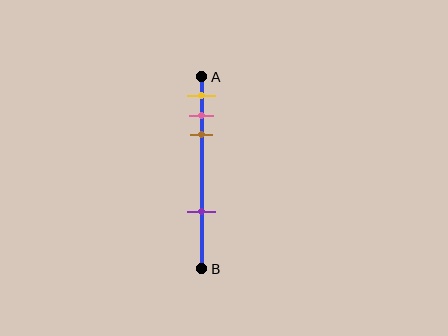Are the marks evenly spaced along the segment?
No, the marks are not evenly spaced.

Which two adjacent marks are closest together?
The pink and brown marks are the closest adjacent pair.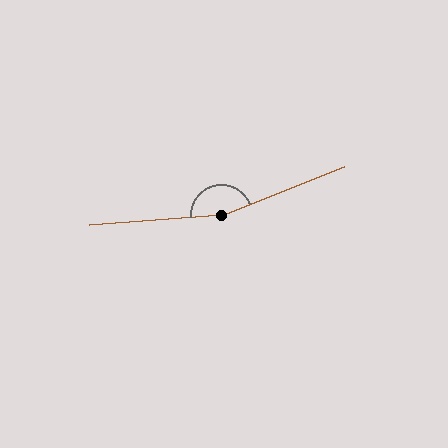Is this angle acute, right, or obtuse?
It is obtuse.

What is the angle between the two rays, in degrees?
Approximately 162 degrees.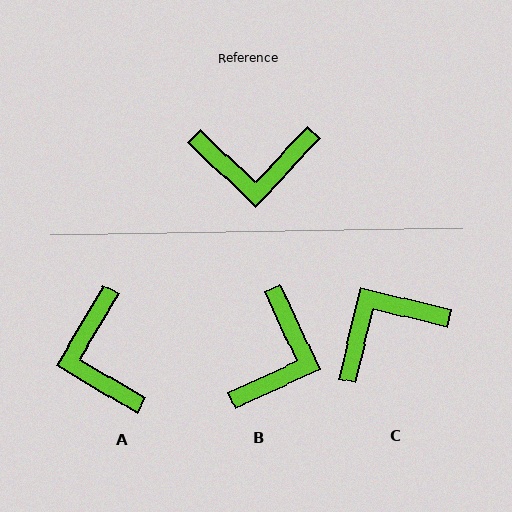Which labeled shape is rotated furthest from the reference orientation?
C, about 150 degrees away.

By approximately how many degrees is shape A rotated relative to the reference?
Approximately 77 degrees clockwise.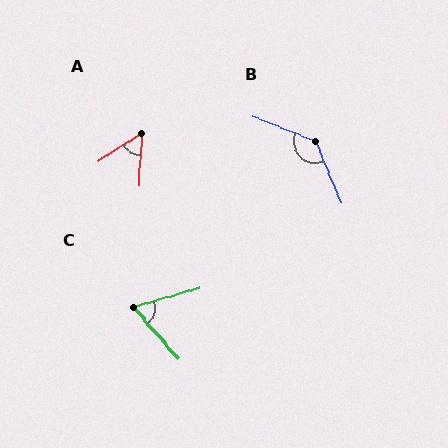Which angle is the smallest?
A, at approximately 53 degrees.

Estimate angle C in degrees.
Approximately 65 degrees.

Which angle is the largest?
B, at approximately 134 degrees.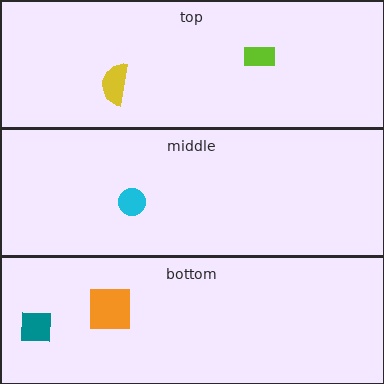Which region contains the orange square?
The bottom region.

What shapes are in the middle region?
The cyan circle.